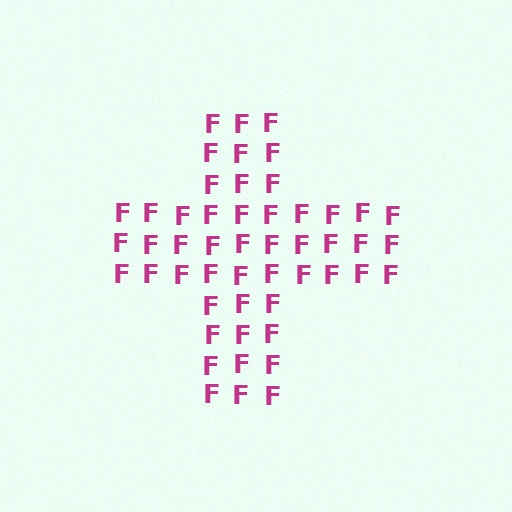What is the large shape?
The large shape is a cross.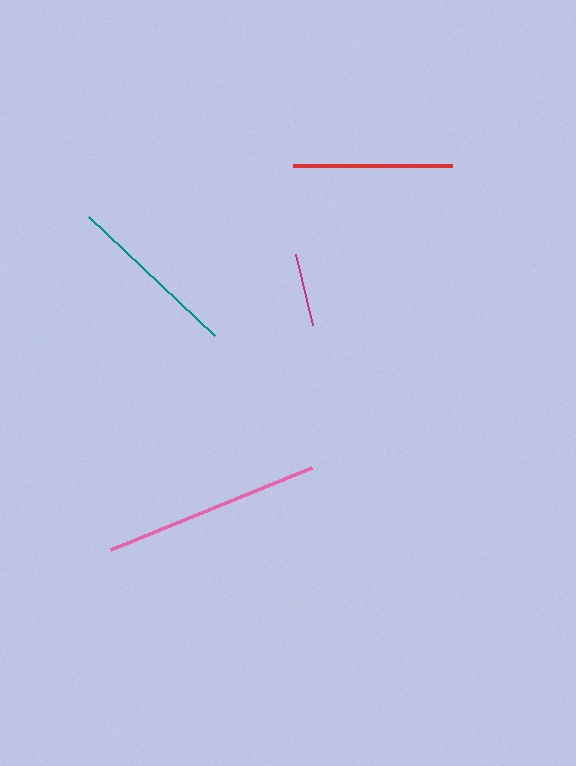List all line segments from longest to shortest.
From longest to shortest: pink, teal, red, magenta.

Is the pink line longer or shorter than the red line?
The pink line is longer than the red line.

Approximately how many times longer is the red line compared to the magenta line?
The red line is approximately 2.2 times the length of the magenta line.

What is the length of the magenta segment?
The magenta segment is approximately 73 pixels long.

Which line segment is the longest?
The pink line is the longest at approximately 218 pixels.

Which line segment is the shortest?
The magenta line is the shortest at approximately 73 pixels.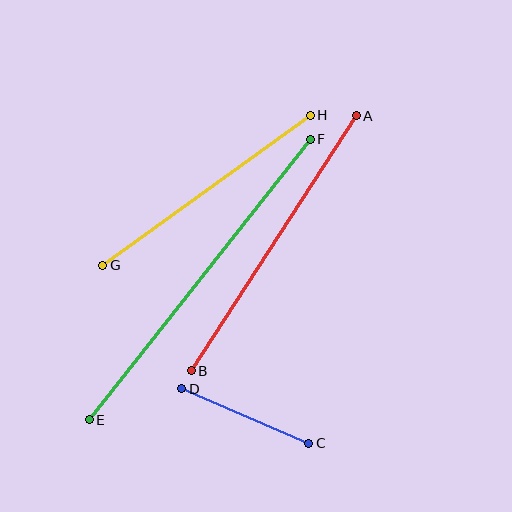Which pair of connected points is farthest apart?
Points E and F are farthest apart.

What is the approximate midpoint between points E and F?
The midpoint is at approximately (200, 279) pixels.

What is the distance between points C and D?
The distance is approximately 138 pixels.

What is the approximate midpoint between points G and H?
The midpoint is at approximately (206, 190) pixels.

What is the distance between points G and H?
The distance is approximately 256 pixels.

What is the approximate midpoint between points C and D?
The midpoint is at approximately (245, 416) pixels.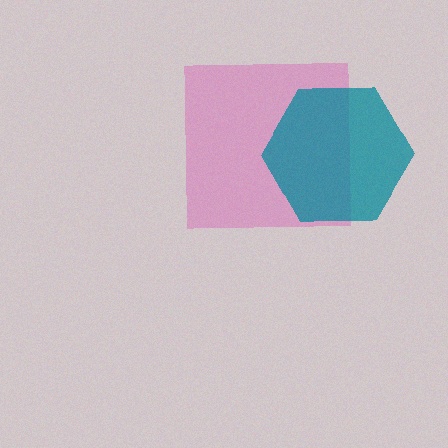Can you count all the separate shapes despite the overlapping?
Yes, there are 2 separate shapes.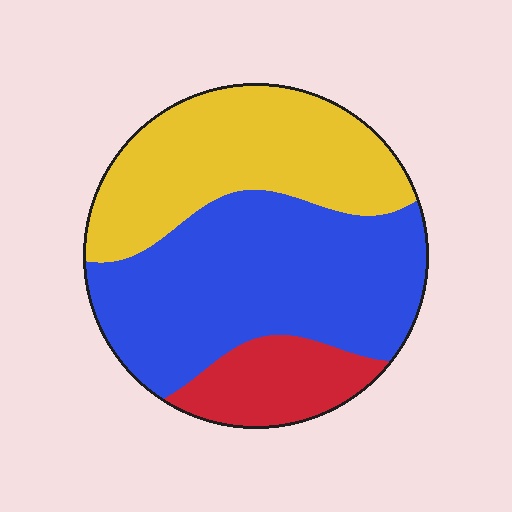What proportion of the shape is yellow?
Yellow takes up about three eighths (3/8) of the shape.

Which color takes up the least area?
Red, at roughly 15%.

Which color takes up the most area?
Blue, at roughly 50%.